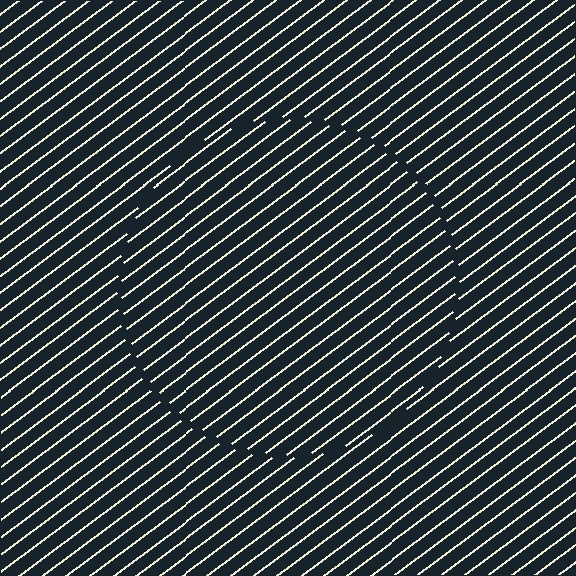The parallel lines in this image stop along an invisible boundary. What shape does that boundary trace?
An illusory circle. The interior of the shape contains the same grating, shifted by half a period — the contour is defined by the phase discontinuity where line-ends from the inner and outer gratings abut.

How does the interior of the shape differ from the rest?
The interior of the shape contains the same grating, shifted by half a period — the contour is defined by the phase discontinuity where line-ends from the inner and outer gratings abut.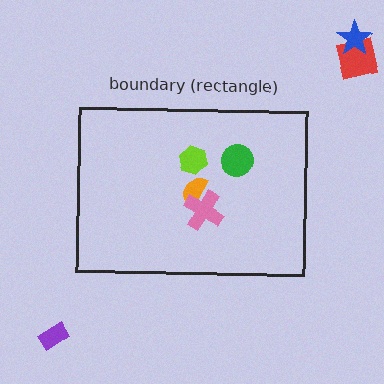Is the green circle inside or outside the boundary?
Inside.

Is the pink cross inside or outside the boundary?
Inside.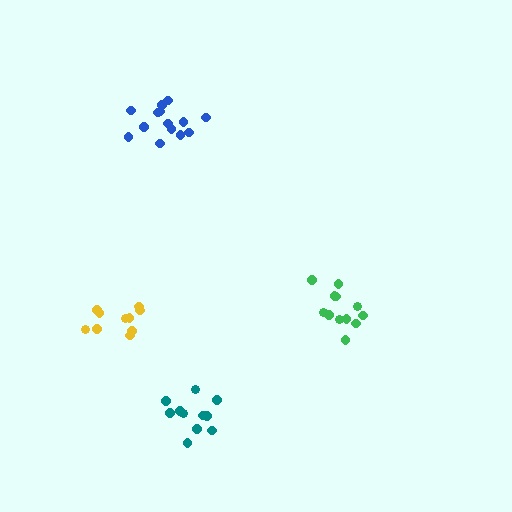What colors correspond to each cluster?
The clusters are colored: teal, green, blue, yellow.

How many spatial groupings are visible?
There are 4 spatial groupings.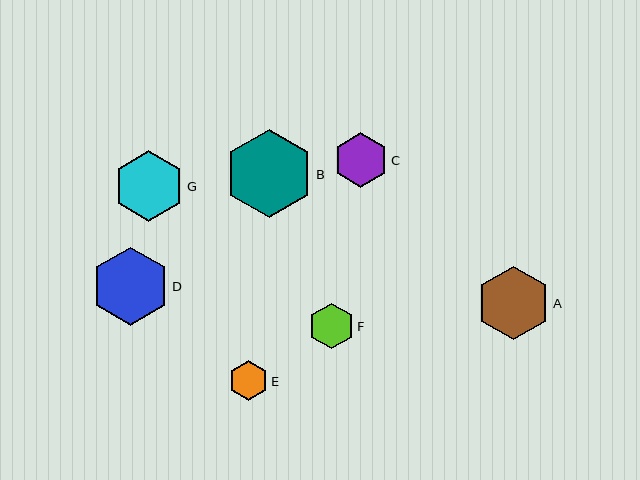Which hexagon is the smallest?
Hexagon E is the smallest with a size of approximately 39 pixels.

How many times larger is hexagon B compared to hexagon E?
Hexagon B is approximately 2.2 times the size of hexagon E.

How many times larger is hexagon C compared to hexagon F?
Hexagon C is approximately 1.2 times the size of hexagon F.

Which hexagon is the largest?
Hexagon B is the largest with a size of approximately 88 pixels.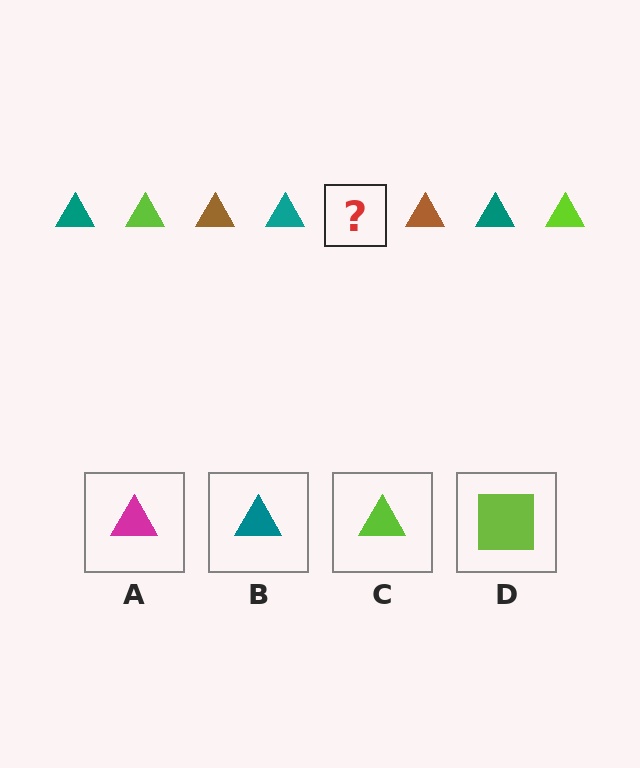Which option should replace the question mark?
Option C.